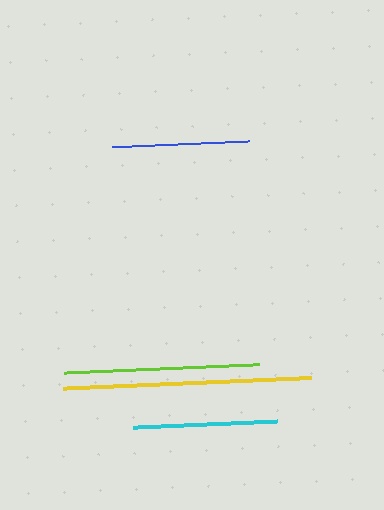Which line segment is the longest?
The yellow line is the longest at approximately 249 pixels.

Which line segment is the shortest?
The blue line is the shortest at approximately 137 pixels.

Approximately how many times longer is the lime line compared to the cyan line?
The lime line is approximately 1.4 times the length of the cyan line.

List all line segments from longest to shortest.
From longest to shortest: yellow, lime, cyan, blue.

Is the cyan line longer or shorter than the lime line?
The lime line is longer than the cyan line.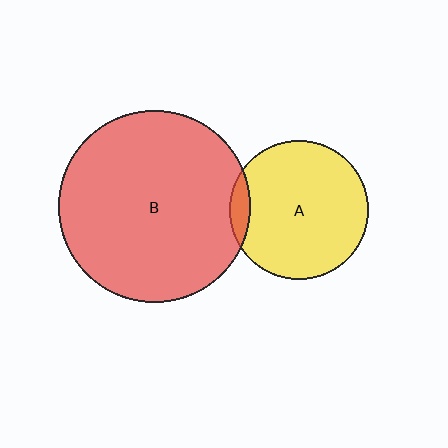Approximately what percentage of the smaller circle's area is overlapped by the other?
Approximately 5%.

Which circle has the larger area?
Circle B (red).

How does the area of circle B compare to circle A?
Approximately 1.9 times.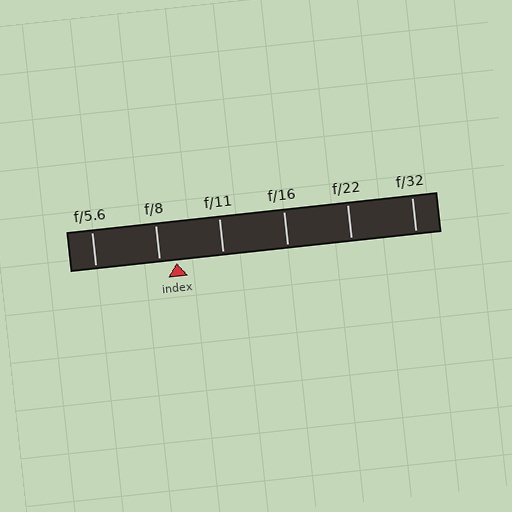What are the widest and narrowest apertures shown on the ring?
The widest aperture shown is f/5.6 and the narrowest is f/32.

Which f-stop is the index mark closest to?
The index mark is closest to f/8.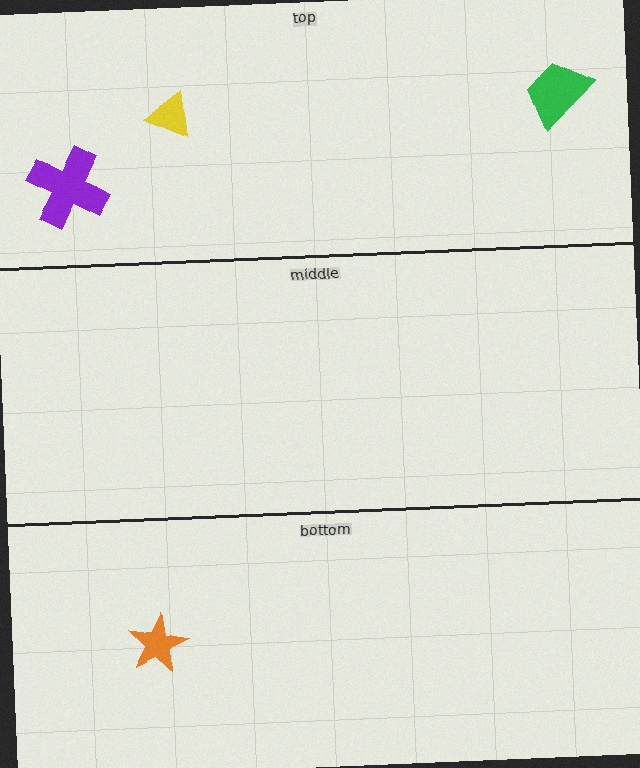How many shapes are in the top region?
3.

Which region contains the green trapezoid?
The top region.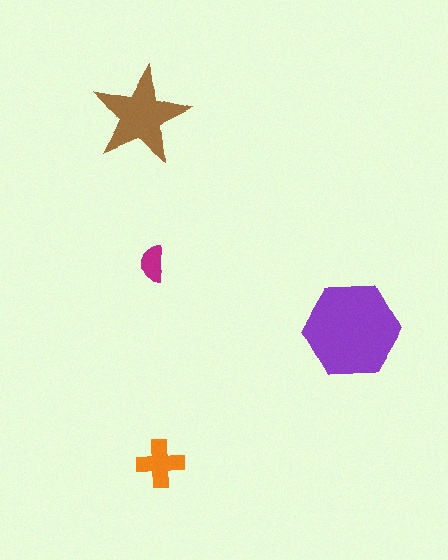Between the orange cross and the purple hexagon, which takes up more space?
The purple hexagon.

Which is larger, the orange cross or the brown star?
The brown star.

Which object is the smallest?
The magenta semicircle.